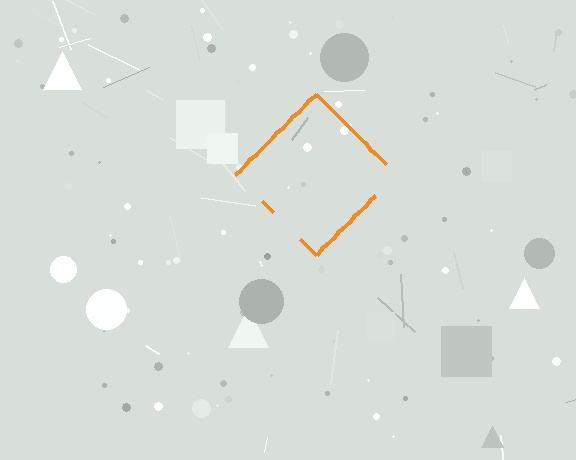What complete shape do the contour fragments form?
The contour fragments form a diamond.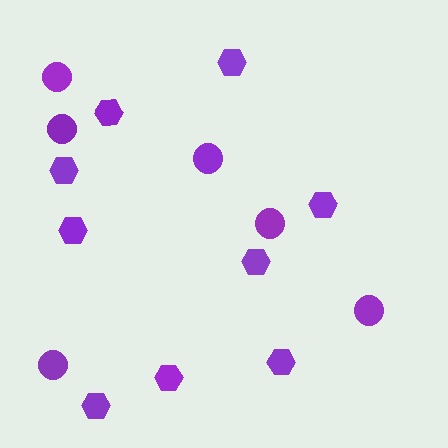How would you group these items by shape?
There are 2 groups: one group of circles (6) and one group of hexagons (9).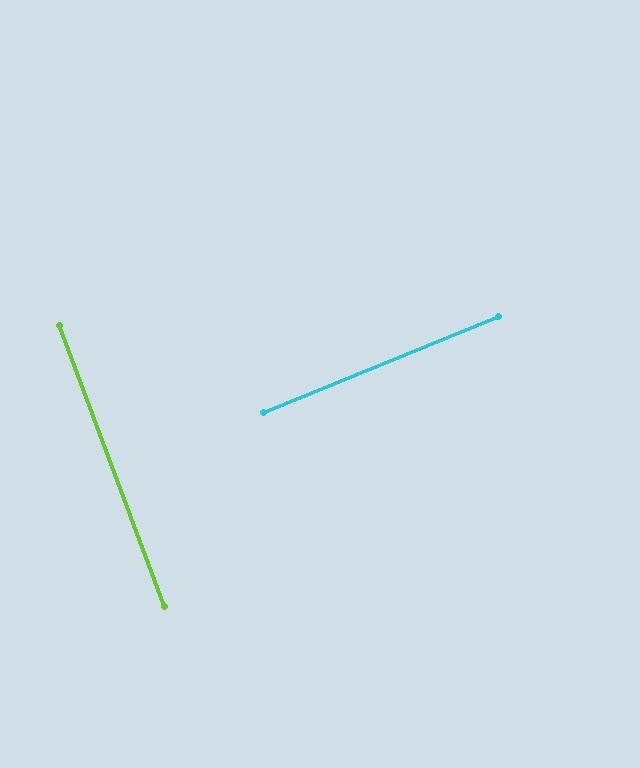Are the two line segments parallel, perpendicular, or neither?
Perpendicular — they meet at approximately 88°.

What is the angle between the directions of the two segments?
Approximately 88 degrees.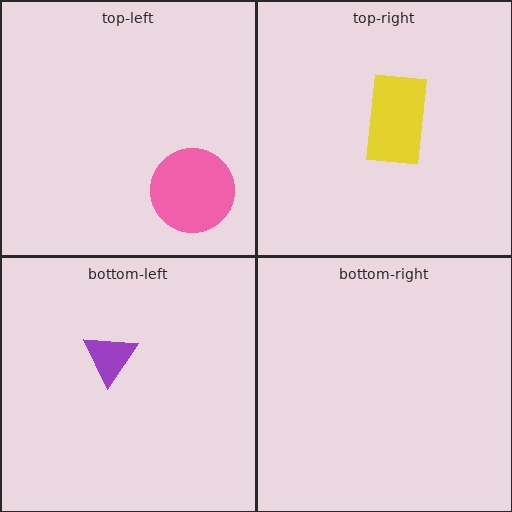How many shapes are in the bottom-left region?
1.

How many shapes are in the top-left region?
2.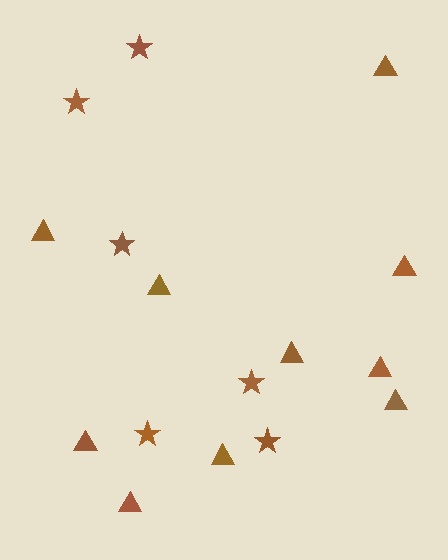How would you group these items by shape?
There are 2 groups: one group of stars (6) and one group of triangles (10).